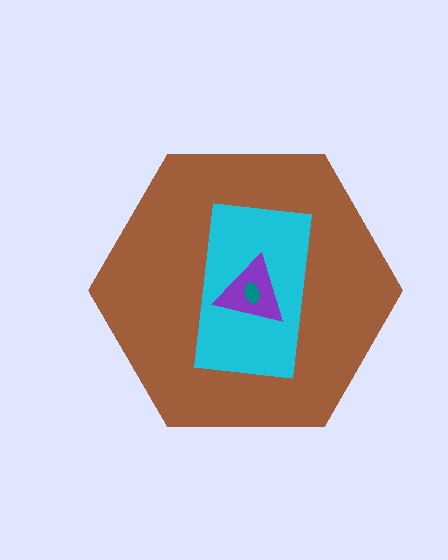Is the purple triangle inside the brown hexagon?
Yes.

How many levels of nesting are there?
4.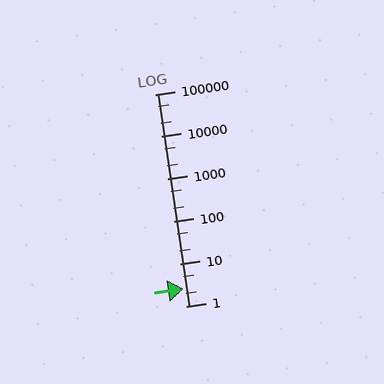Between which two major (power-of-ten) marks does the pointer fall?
The pointer is between 1 and 10.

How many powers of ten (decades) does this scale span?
The scale spans 5 decades, from 1 to 100000.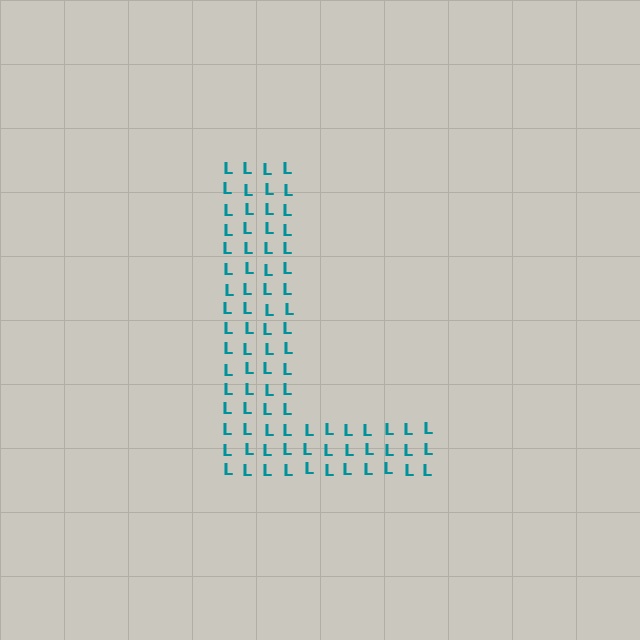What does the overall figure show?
The overall figure shows the letter L.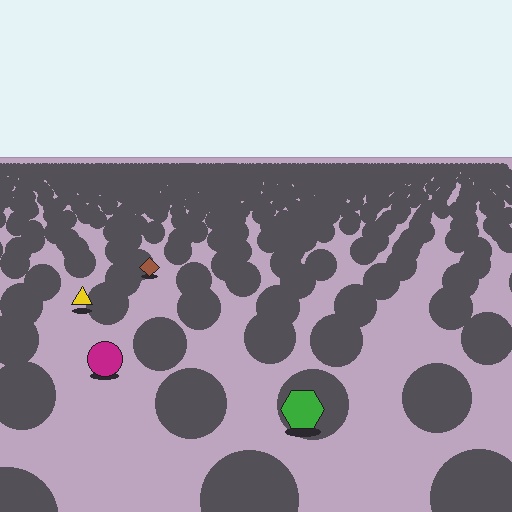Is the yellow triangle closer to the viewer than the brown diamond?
Yes. The yellow triangle is closer — you can tell from the texture gradient: the ground texture is coarser near it.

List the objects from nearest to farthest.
From nearest to farthest: the green hexagon, the magenta circle, the yellow triangle, the brown diamond.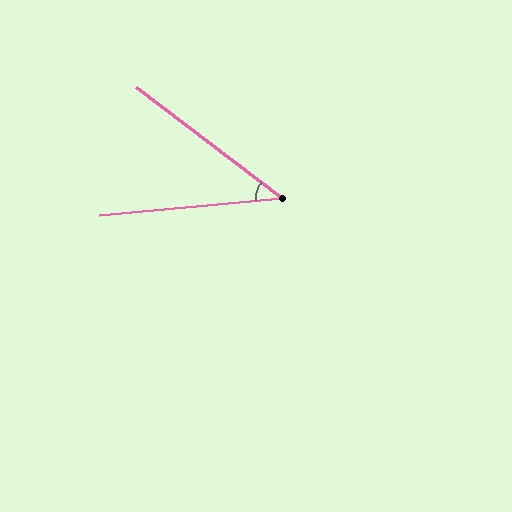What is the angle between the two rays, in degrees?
Approximately 42 degrees.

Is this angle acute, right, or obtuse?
It is acute.